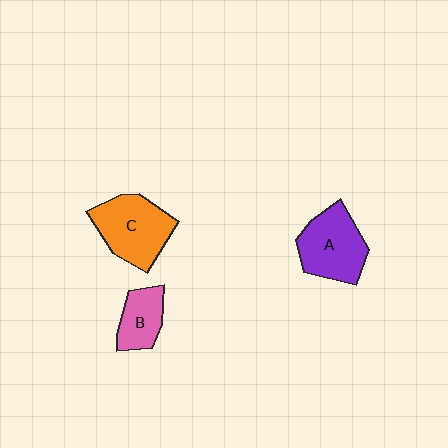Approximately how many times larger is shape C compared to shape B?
Approximately 1.7 times.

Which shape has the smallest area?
Shape B (pink).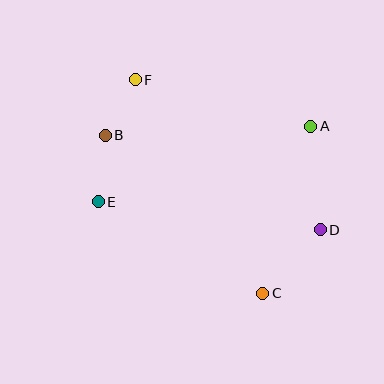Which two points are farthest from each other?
Points C and F are farthest from each other.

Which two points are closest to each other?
Points B and F are closest to each other.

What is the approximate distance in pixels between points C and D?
The distance between C and D is approximately 85 pixels.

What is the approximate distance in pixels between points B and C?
The distance between B and C is approximately 223 pixels.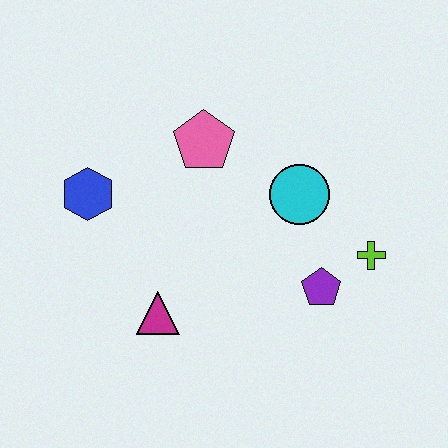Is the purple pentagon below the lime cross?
Yes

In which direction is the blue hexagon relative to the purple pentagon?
The blue hexagon is to the left of the purple pentagon.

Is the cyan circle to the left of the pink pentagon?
No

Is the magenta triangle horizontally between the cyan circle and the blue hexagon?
Yes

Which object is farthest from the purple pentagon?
The blue hexagon is farthest from the purple pentagon.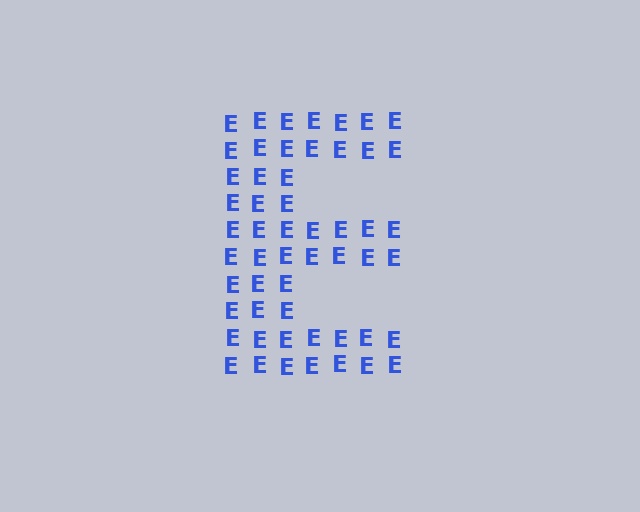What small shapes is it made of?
It is made of small letter E's.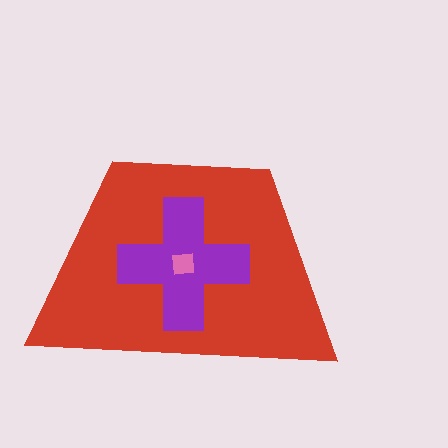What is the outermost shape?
The red trapezoid.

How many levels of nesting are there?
3.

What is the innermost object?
The pink square.